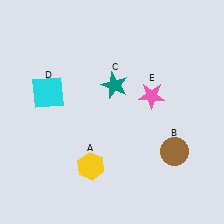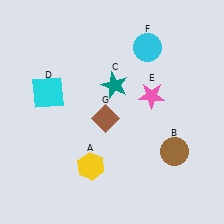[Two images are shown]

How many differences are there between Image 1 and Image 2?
There are 2 differences between the two images.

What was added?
A cyan circle (F), a brown diamond (G) were added in Image 2.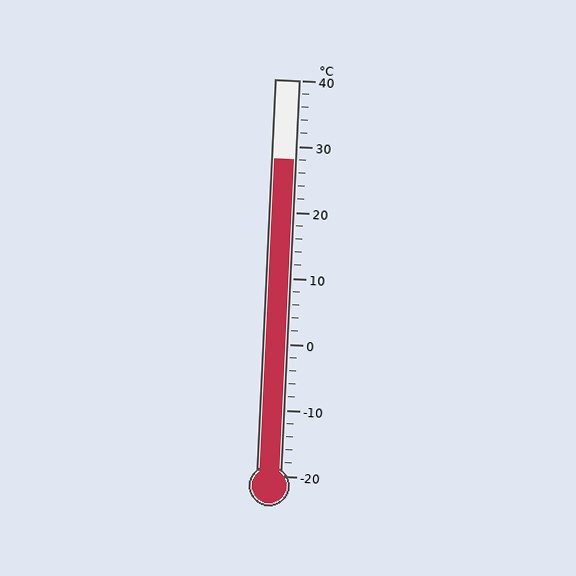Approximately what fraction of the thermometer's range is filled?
The thermometer is filled to approximately 80% of its range.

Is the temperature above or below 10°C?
The temperature is above 10°C.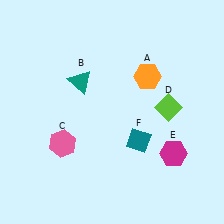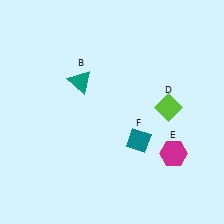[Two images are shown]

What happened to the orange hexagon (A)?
The orange hexagon (A) was removed in Image 2. It was in the top-right area of Image 1.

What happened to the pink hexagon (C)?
The pink hexagon (C) was removed in Image 2. It was in the bottom-left area of Image 1.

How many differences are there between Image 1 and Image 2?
There are 2 differences between the two images.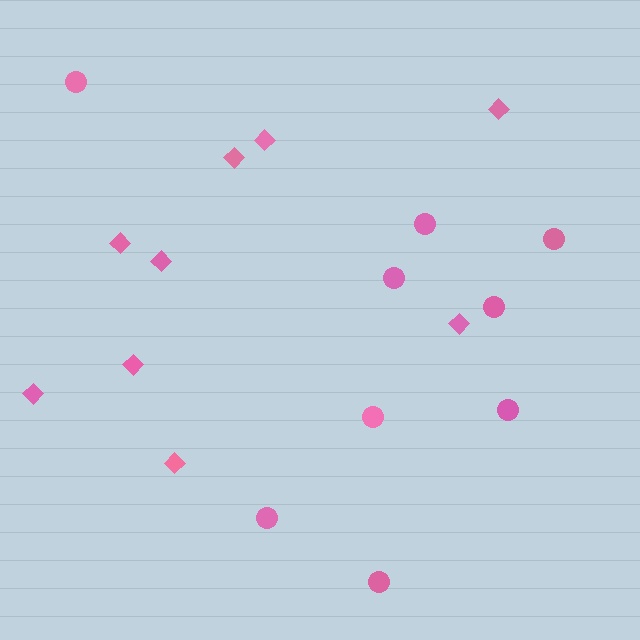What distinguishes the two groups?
There are 2 groups: one group of diamonds (9) and one group of circles (9).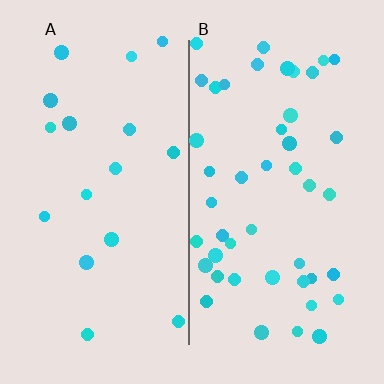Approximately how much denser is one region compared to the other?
Approximately 2.7× — region B over region A.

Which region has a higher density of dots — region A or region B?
B (the right).